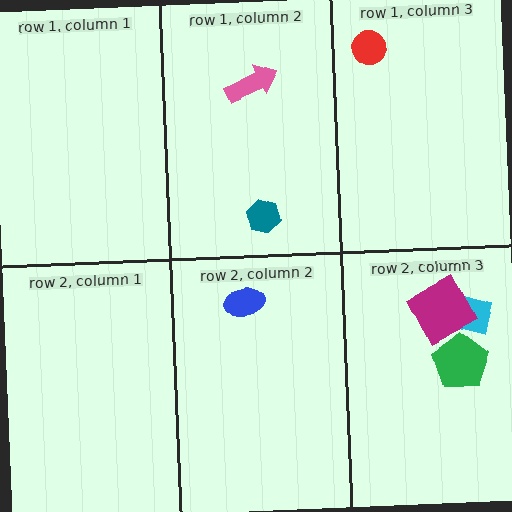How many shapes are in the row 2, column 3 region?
3.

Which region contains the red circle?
The row 1, column 3 region.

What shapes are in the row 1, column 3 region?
The red circle.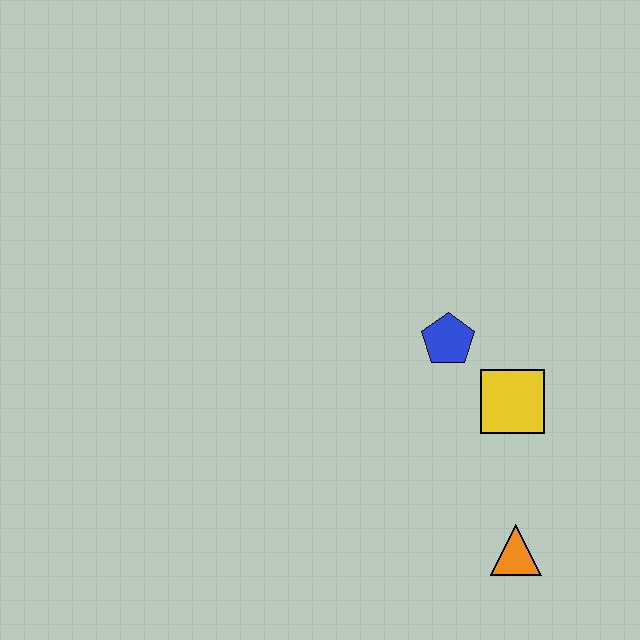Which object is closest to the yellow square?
The blue pentagon is closest to the yellow square.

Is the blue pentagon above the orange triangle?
Yes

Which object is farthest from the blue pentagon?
The orange triangle is farthest from the blue pentagon.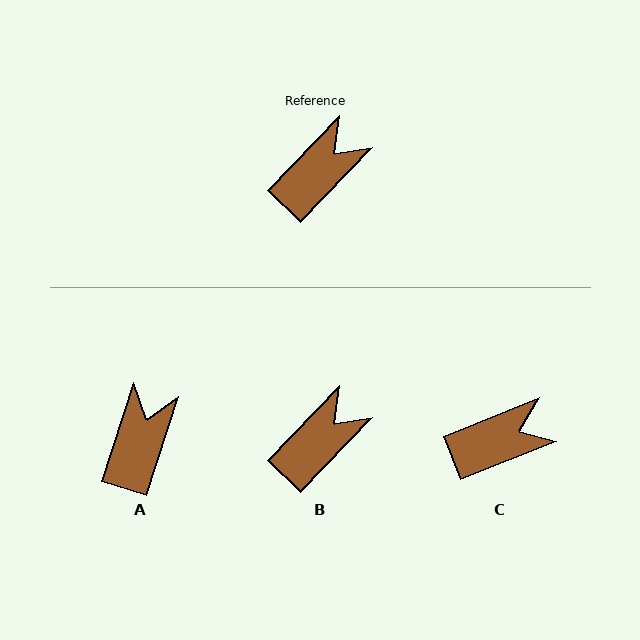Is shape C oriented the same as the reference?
No, it is off by about 24 degrees.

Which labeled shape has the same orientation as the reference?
B.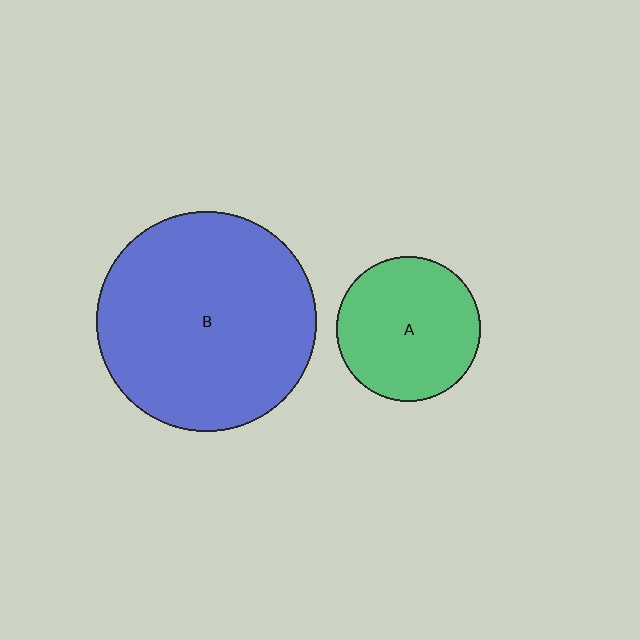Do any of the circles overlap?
No, none of the circles overlap.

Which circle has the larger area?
Circle B (blue).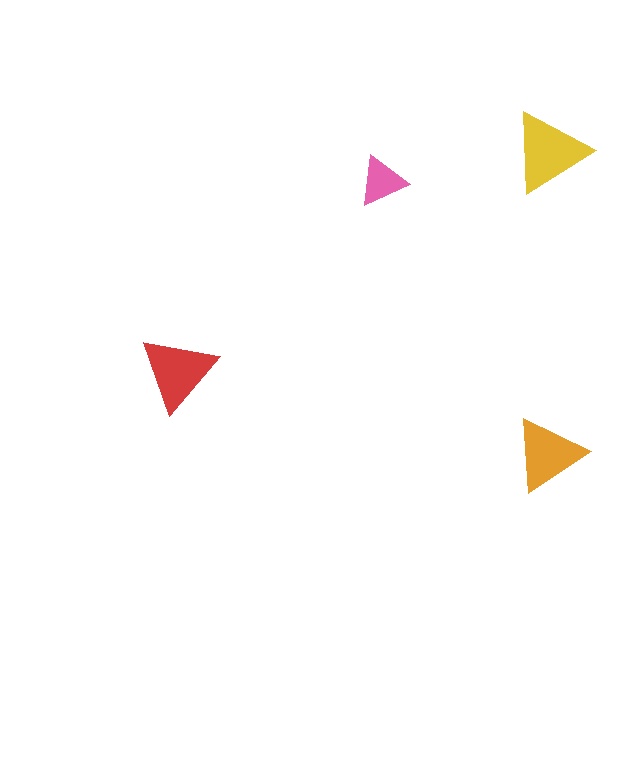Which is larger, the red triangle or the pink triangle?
The red one.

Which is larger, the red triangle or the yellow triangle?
The yellow one.